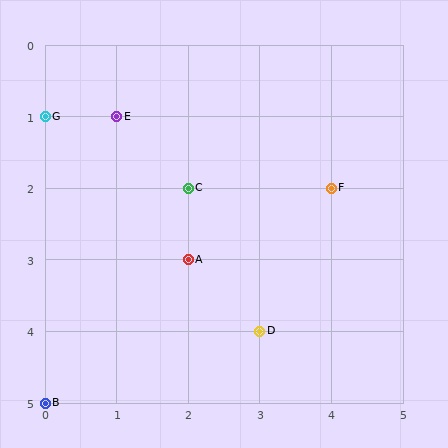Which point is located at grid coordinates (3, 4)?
Point D is at (3, 4).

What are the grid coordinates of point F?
Point F is at grid coordinates (4, 2).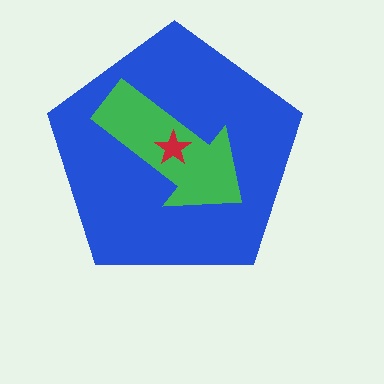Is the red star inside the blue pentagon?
Yes.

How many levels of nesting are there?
3.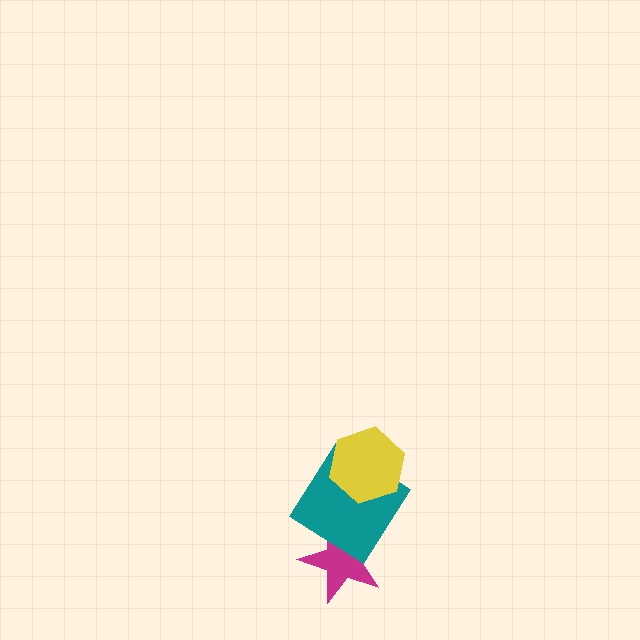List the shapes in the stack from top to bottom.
From top to bottom: the yellow hexagon, the teal diamond, the magenta star.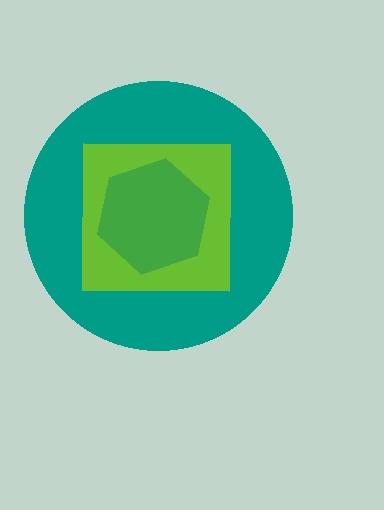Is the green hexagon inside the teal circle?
Yes.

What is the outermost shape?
The teal circle.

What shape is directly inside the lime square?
The green hexagon.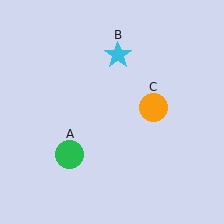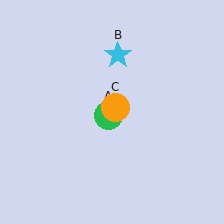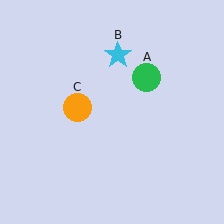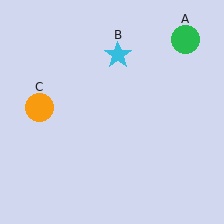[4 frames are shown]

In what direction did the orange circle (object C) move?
The orange circle (object C) moved left.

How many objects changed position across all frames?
2 objects changed position: green circle (object A), orange circle (object C).